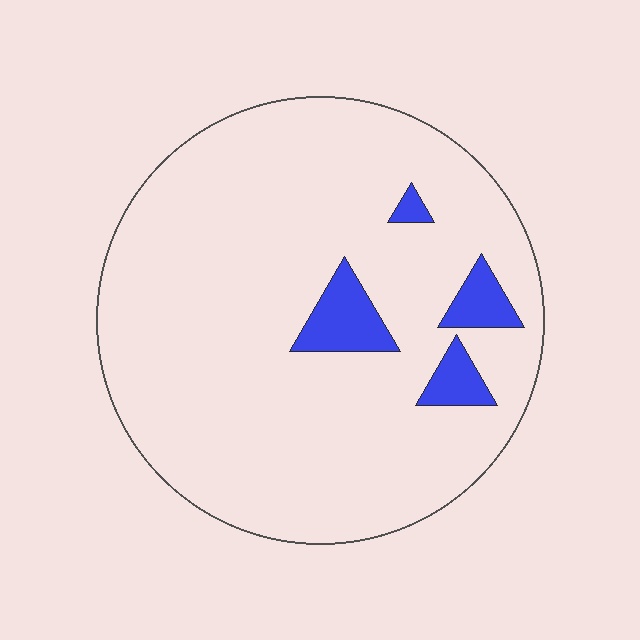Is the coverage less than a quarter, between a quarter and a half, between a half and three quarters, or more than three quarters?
Less than a quarter.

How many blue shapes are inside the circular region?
4.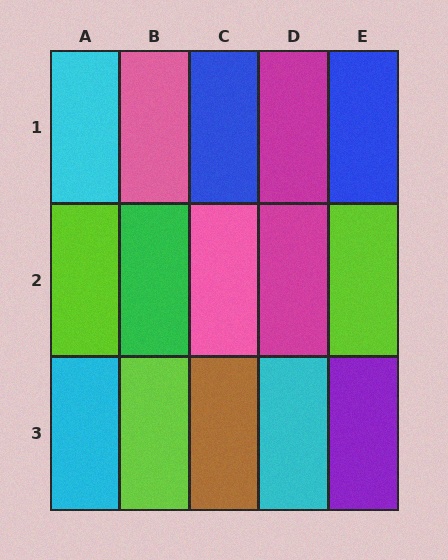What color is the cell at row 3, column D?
Cyan.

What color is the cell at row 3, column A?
Cyan.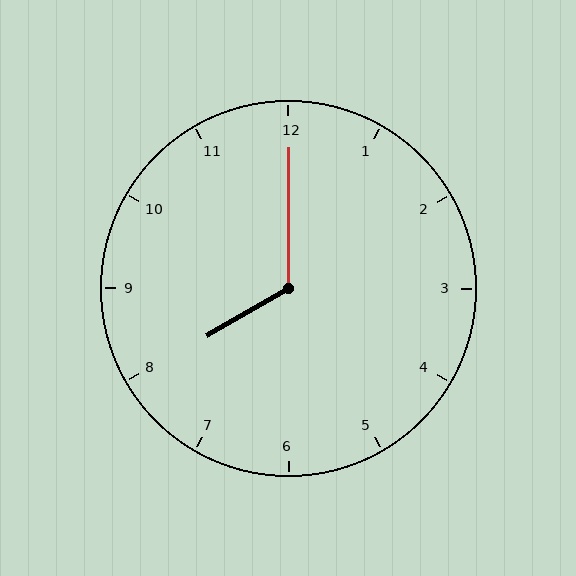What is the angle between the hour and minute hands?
Approximately 120 degrees.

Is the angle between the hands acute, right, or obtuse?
It is obtuse.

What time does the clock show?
8:00.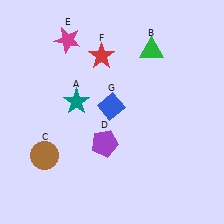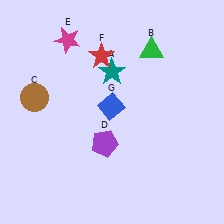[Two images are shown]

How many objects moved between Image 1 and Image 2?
2 objects moved between the two images.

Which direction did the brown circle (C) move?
The brown circle (C) moved up.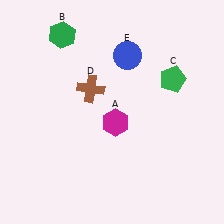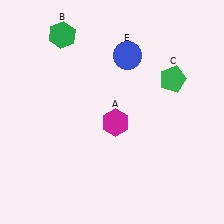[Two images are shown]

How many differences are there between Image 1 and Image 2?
There is 1 difference between the two images.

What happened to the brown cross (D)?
The brown cross (D) was removed in Image 2. It was in the top-left area of Image 1.